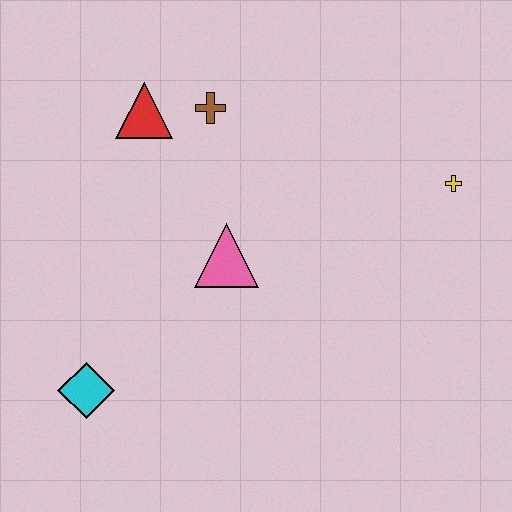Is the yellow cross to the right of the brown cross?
Yes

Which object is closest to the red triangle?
The brown cross is closest to the red triangle.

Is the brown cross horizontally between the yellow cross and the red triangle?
Yes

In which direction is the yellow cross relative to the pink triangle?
The yellow cross is to the right of the pink triangle.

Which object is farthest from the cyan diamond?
The yellow cross is farthest from the cyan diamond.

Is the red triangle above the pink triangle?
Yes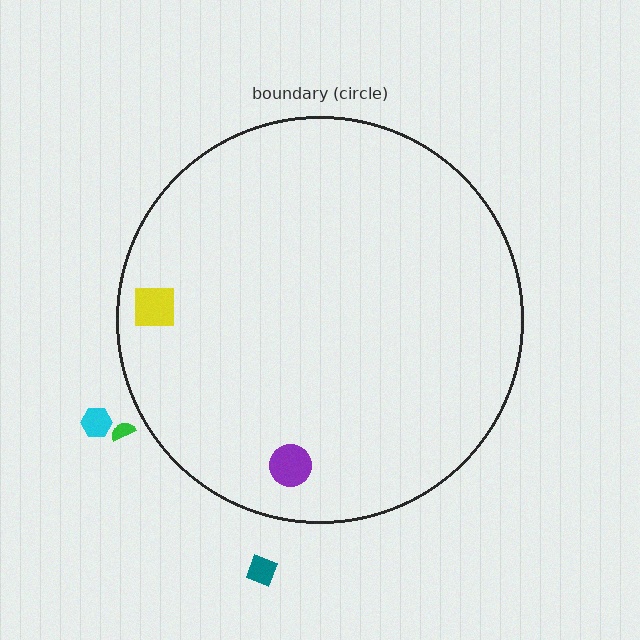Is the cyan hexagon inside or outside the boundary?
Outside.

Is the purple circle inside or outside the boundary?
Inside.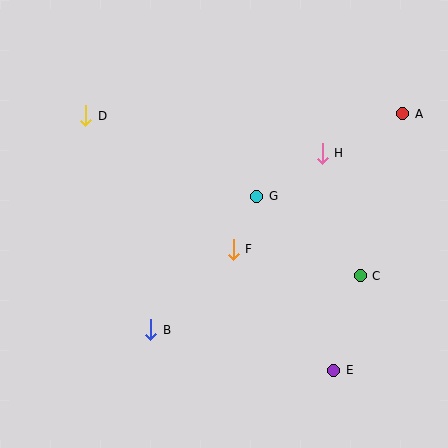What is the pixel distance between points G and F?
The distance between G and F is 58 pixels.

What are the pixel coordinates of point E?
Point E is at (334, 370).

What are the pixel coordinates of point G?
Point G is at (257, 196).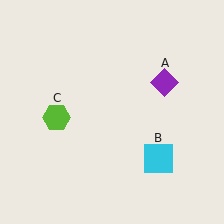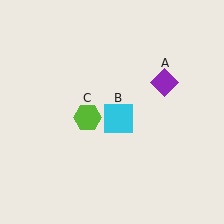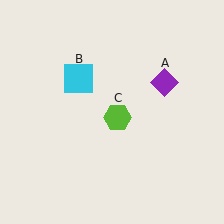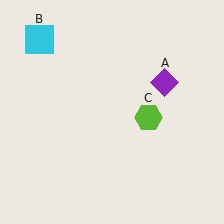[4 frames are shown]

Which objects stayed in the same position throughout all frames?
Purple diamond (object A) remained stationary.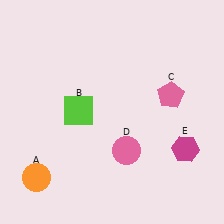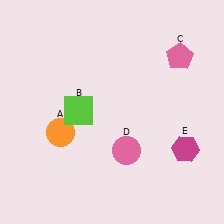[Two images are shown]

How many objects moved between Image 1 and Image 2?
2 objects moved between the two images.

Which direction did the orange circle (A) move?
The orange circle (A) moved up.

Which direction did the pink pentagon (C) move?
The pink pentagon (C) moved up.